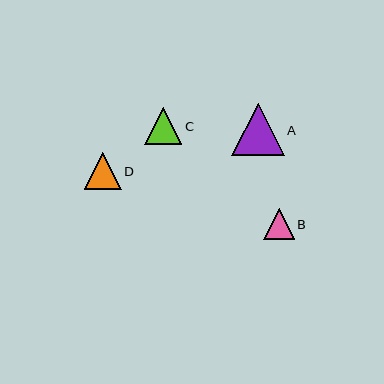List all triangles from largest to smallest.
From largest to smallest: A, D, C, B.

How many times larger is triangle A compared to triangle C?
Triangle A is approximately 1.4 times the size of triangle C.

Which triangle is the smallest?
Triangle B is the smallest with a size of approximately 30 pixels.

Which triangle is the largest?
Triangle A is the largest with a size of approximately 53 pixels.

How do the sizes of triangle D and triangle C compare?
Triangle D and triangle C are approximately the same size.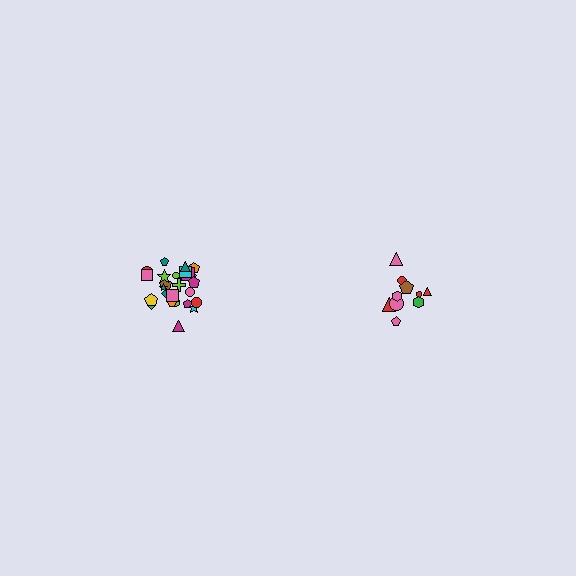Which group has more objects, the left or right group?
The left group.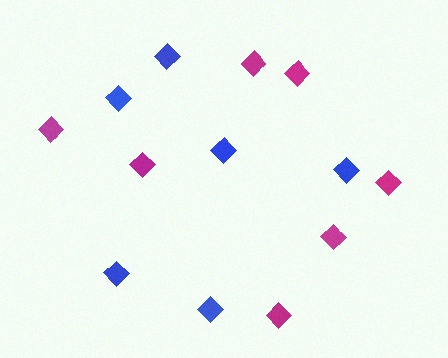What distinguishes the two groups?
There are 2 groups: one group of blue diamonds (6) and one group of magenta diamonds (7).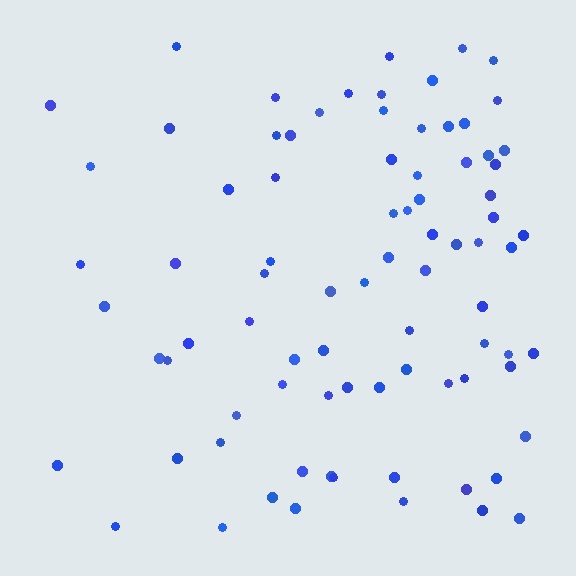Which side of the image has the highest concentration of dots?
The right.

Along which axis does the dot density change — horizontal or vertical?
Horizontal.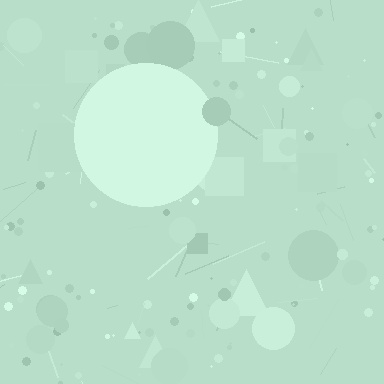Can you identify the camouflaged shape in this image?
The camouflaged shape is a circle.